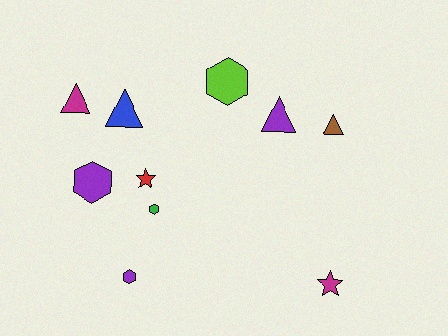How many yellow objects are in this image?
There are no yellow objects.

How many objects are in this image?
There are 10 objects.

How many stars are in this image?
There are 2 stars.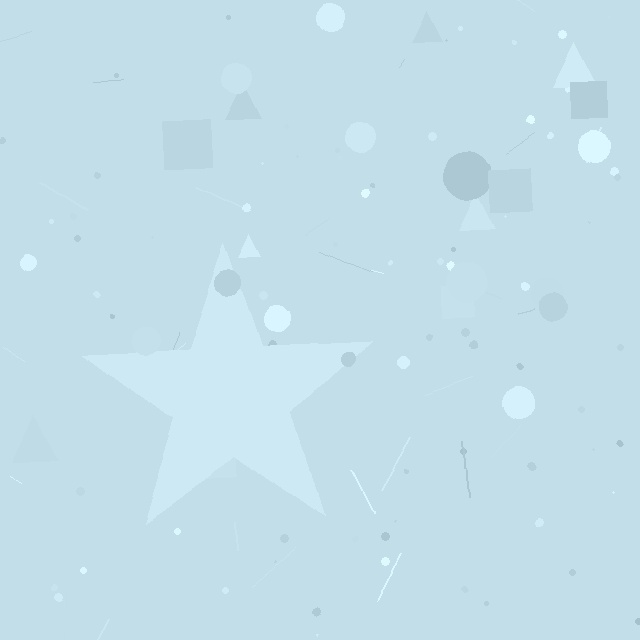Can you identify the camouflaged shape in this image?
The camouflaged shape is a star.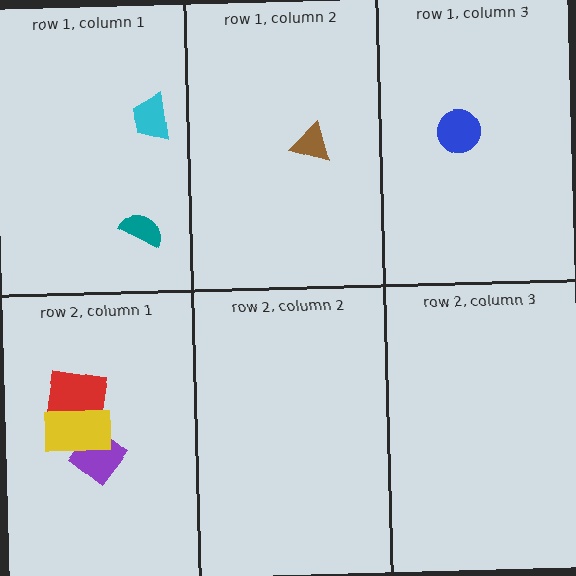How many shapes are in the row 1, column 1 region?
2.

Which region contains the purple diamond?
The row 2, column 1 region.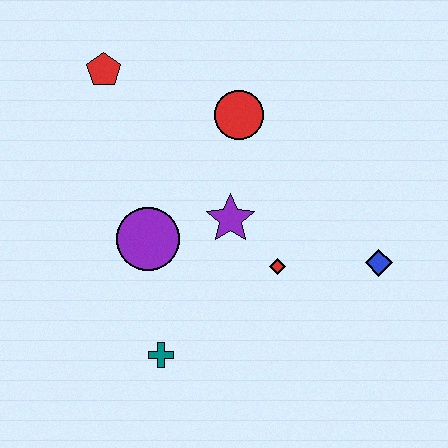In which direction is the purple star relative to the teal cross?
The purple star is above the teal cross.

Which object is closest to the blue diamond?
The red diamond is closest to the blue diamond.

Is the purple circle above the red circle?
No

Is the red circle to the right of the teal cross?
Yes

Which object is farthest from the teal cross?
The red pentagon is farthest from the teal cross.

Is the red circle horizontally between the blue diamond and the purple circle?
Yes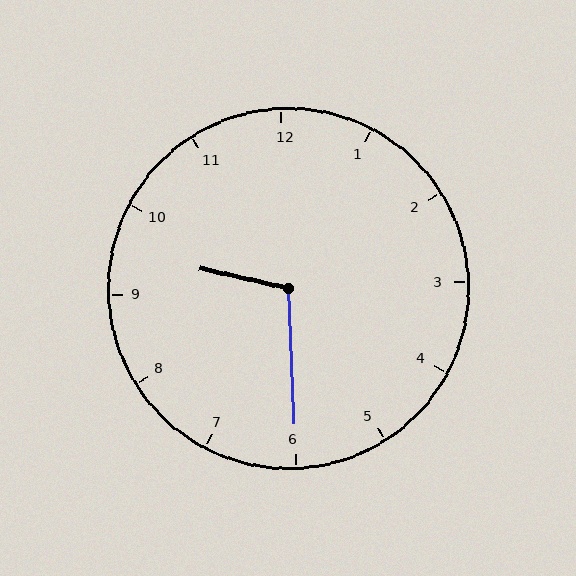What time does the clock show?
9:30.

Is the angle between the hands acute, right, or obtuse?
It is obtuse.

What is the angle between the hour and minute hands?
Approximately 105 degrees.